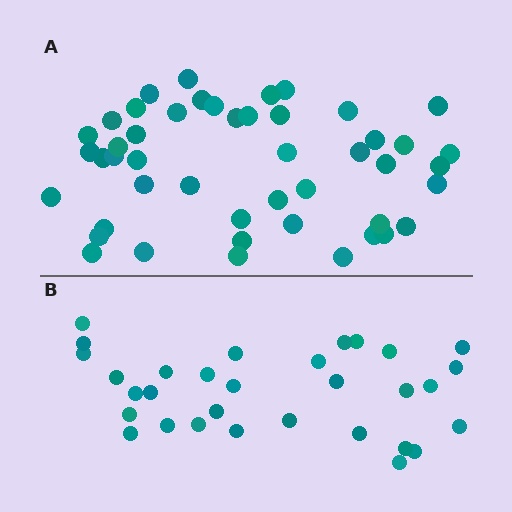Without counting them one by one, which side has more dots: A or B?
Region A (the top region) has more dots.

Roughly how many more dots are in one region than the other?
Region A has approximately 15 more dots than region B.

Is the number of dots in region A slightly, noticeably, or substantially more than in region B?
Region A has substantially more. The ratio is roughly 1.5 to 1.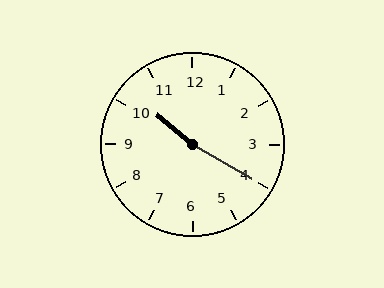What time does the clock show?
10:20.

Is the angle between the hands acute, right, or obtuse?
It is obtuse.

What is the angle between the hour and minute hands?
Approximately 170 degrees.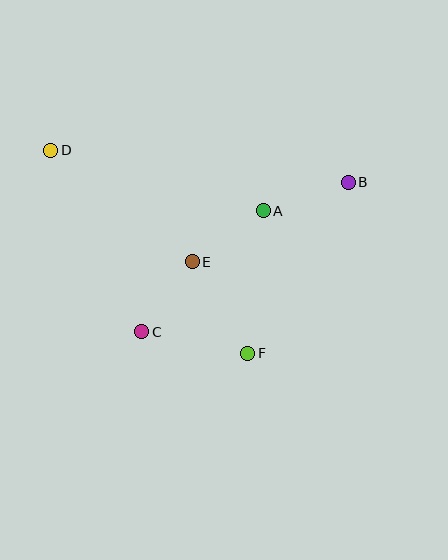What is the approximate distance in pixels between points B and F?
The distance between B and F is approximately 199 pixels.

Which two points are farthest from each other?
Points B and D are farthest from each other.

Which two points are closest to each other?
Points C and E are closest to each other.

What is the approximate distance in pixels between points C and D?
The distance between C and D is approximately 203 pixels.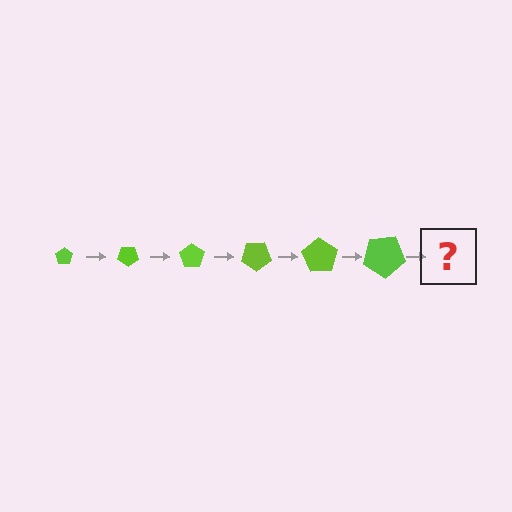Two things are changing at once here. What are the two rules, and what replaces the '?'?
The two rules are that the pentagon grows larger each step and it rotates 35 degrees each step. The '?' should be a pentagon, larger than the previous one and rotated 210 degrees from the start.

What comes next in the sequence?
The next element should be a pentagon, larger than the previous one and rotated 210 degrees from the start.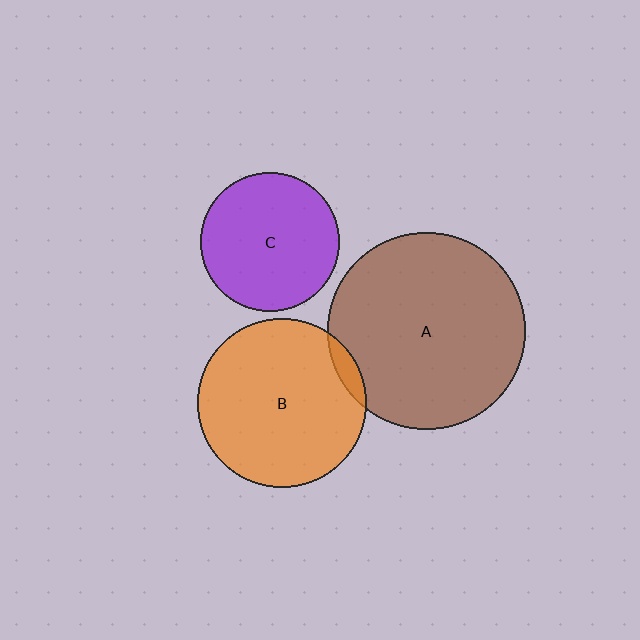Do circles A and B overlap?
Yes.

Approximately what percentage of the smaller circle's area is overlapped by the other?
Approximately 5%.